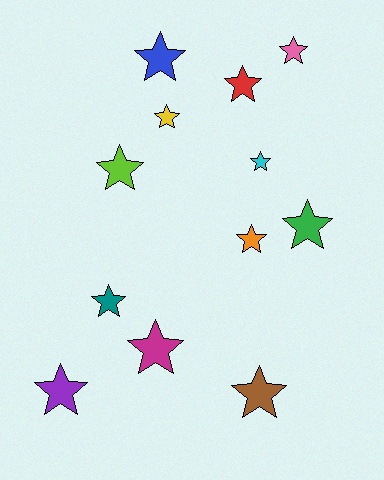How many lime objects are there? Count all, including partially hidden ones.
There is 1 lime object.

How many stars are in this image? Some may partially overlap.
There are 12 stars.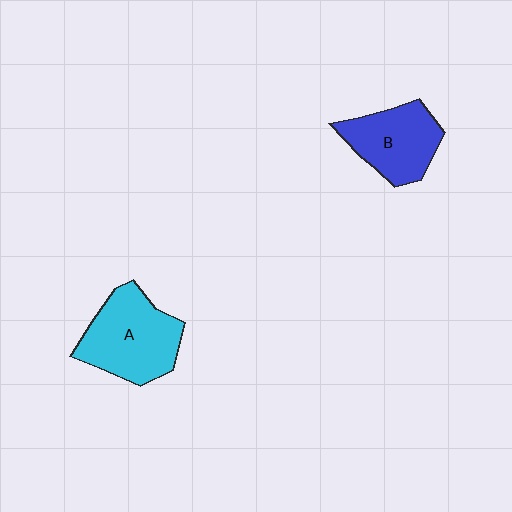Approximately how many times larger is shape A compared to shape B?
Approximately 1.2 times.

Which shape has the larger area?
Shape A (cyan).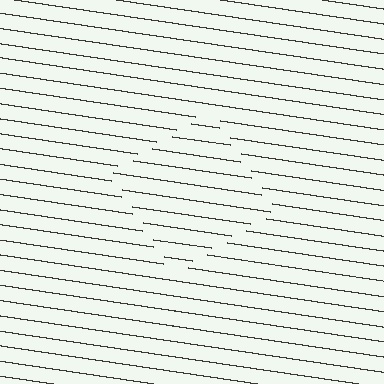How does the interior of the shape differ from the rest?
The interior of the shape contains the same grating, shifted by half a period — the contour is defined by the phase discontinuity where line-ends from the inner and outer gratings abut.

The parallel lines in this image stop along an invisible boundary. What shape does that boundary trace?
An illusory square. The interior of the shape contains the same grating, shifted by half a period — the contour is defined by the phase discontinuity where line-ends from the inner and outer gratings abut.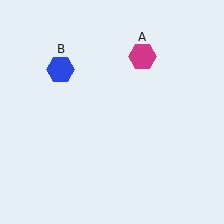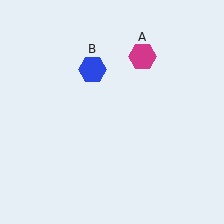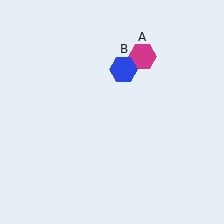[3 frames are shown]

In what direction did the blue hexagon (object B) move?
The blue hexagon (object B) moved right.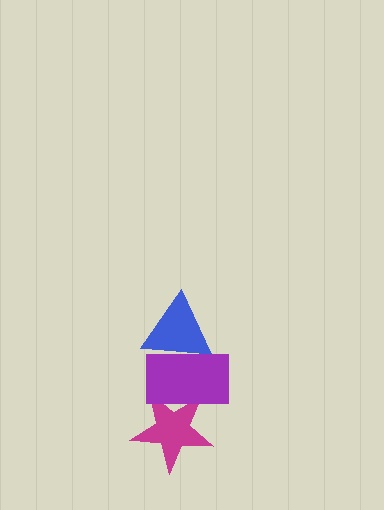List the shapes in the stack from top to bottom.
From top to bottom: the blue triangle, the purple rectangle, the magenta star.